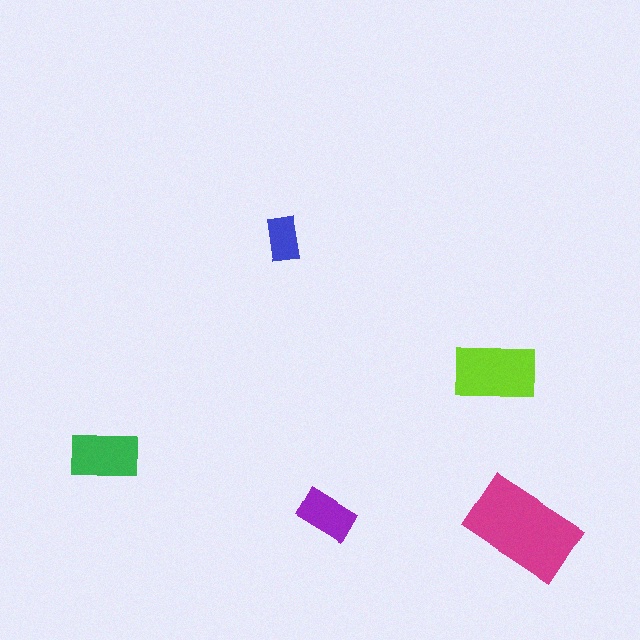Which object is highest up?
The blue rectangle is topmost.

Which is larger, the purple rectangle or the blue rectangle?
The purple one.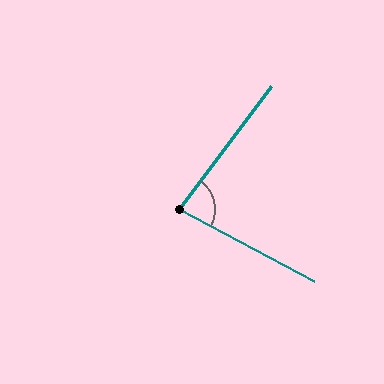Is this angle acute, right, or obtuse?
It is acute.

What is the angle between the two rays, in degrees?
Approximately 82 degrees.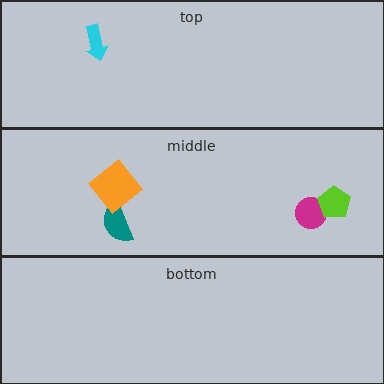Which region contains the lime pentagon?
The middle region.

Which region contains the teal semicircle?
The middle region.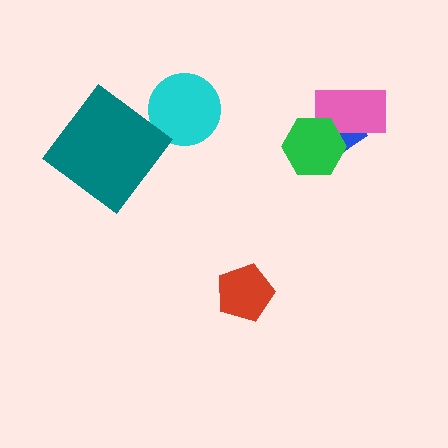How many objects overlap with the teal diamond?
0 objects overlap with the teal diamond.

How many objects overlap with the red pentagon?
0 objects overlap with the red pentagon.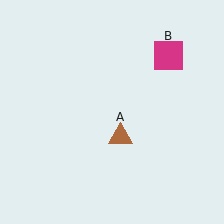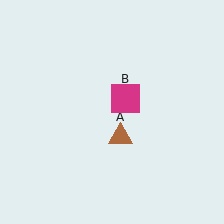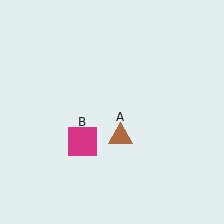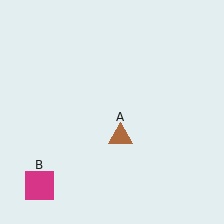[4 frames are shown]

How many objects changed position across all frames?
1 object changed position: magenta square (object B).